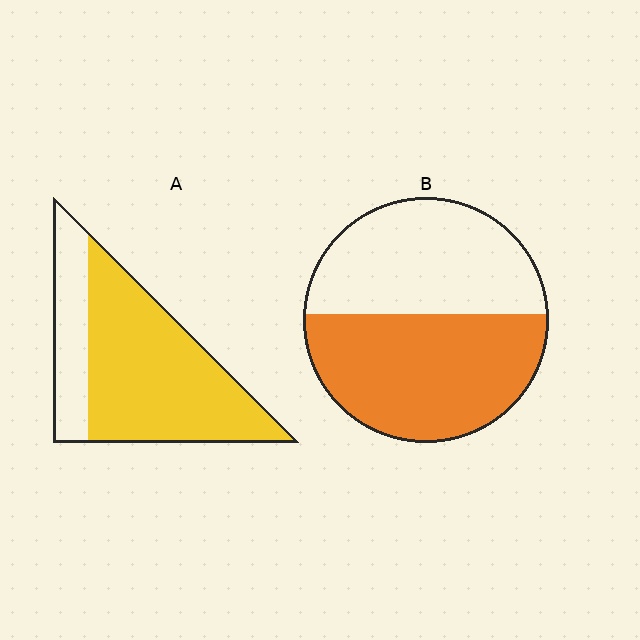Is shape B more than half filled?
Roughly half.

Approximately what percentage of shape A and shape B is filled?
A is approximately 75% and B is approximately 55%.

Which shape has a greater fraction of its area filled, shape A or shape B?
Shape A.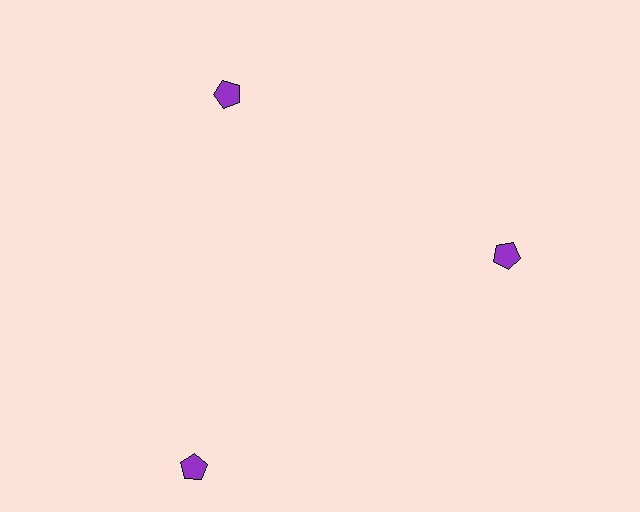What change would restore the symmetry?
The symmetry would be restored by moving it inward, back onto the ring so that all 3 pentagons sit at equal angles and equal distance from the center.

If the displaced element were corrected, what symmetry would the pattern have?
It would have 3-fold rotational symmetry — the pattern would map onto itself every 120 degrees.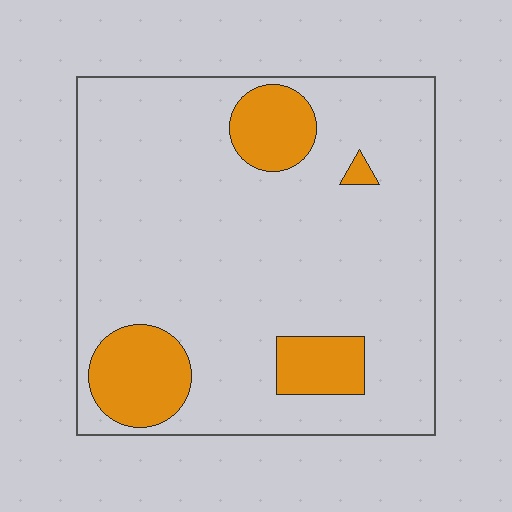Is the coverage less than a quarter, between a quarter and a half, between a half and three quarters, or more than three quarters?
Less than a quarter.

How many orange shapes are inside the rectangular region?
4.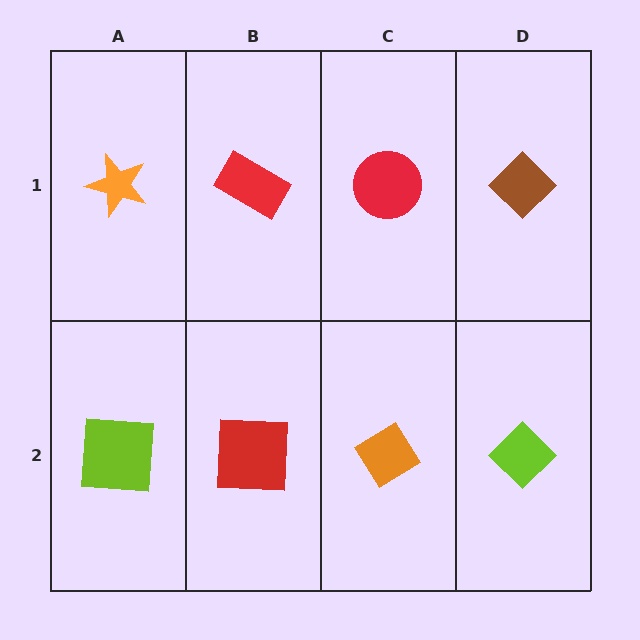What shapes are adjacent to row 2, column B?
A red rectangle (row 1, column B), a lime square (row 2, column A), an orange diamond (row 2, column C).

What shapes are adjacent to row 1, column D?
A lime diamond (row 2, column D), a red circle (row 1, column C).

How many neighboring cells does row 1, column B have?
3.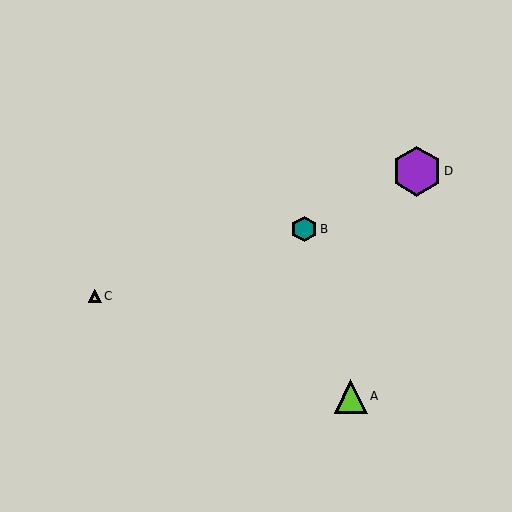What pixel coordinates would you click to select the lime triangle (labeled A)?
Click at (351, 396) to select the lime triangle A.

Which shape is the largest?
The purple hexagon (labeled D) is the largest.